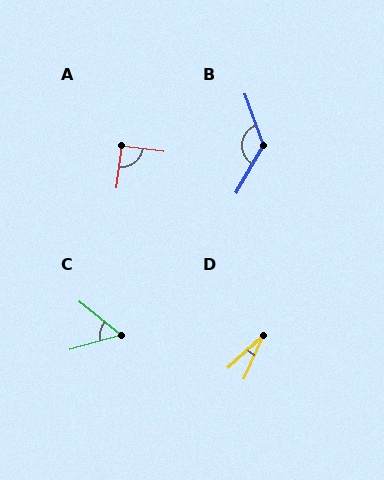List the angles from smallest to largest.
D (23°), C (54°), A (90°), B (130°).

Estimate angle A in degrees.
Approximately 90 degrees.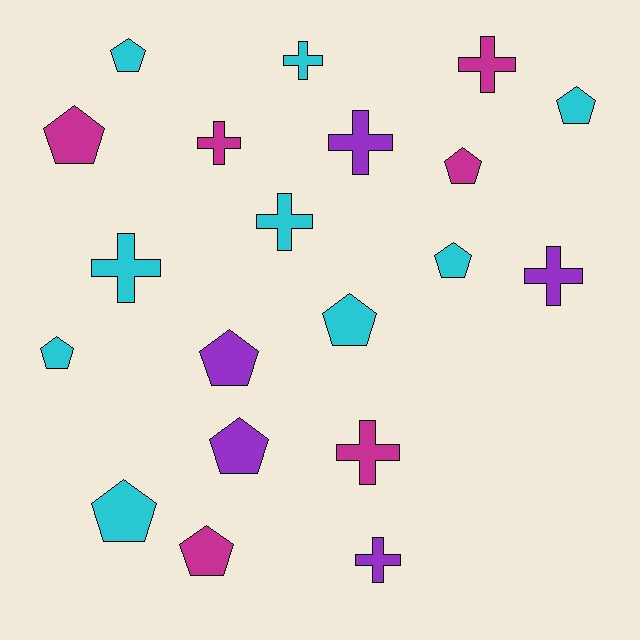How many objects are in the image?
There are 20 objects.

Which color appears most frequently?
Cyan, with 9 objects.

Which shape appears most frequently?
Pentagon, with 11 objects.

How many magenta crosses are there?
There are 3 magenta crosses.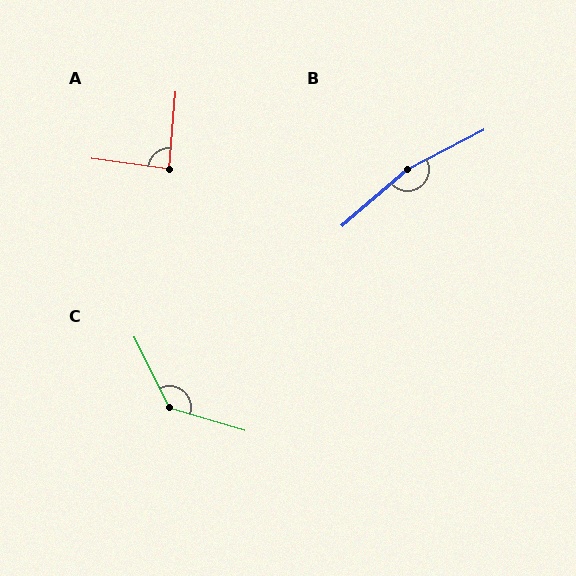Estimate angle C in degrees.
Approximately 133 degrees.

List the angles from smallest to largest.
A (87°), C (133°), B (166°).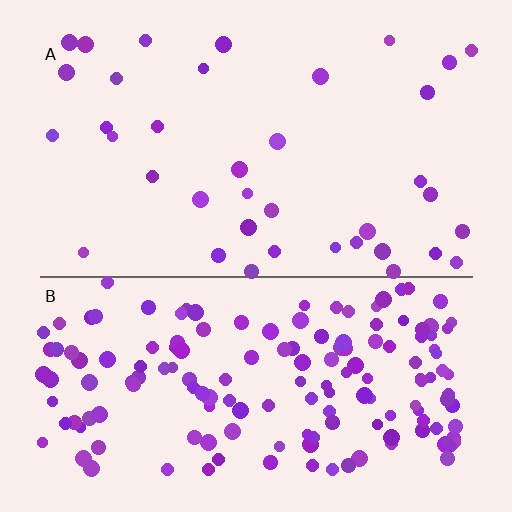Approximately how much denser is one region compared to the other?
Approximately 4.3× — region B over region A.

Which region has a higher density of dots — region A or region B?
B (the bottom).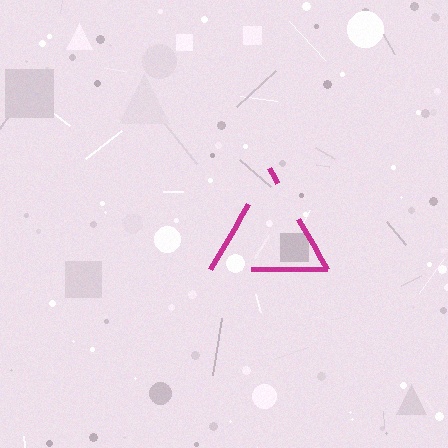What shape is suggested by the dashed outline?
The dashed outline suggests a triangle.